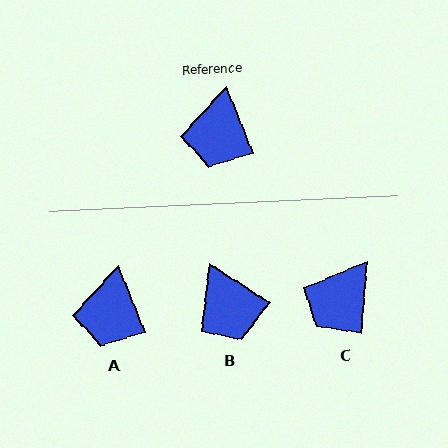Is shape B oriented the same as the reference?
No, it is off by about 36 degrees.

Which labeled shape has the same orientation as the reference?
A.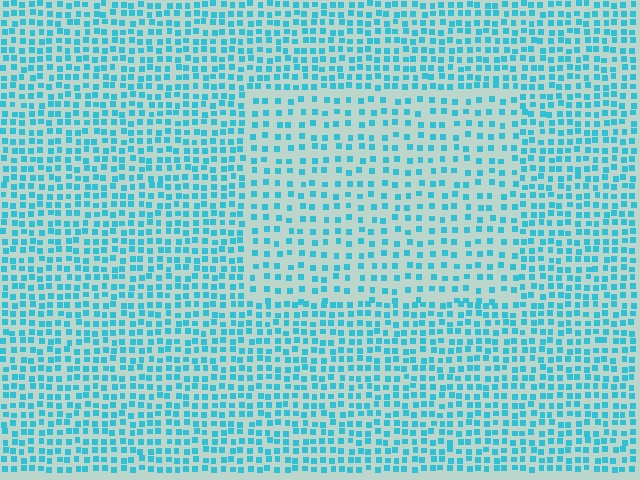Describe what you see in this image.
The image contains small cyan elements arranged at two different densities. A rectangle-shaped region is visible where the elements are less densely packed than the surrounding area.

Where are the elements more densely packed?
The elements are more densely packed outside the rectangle boundary.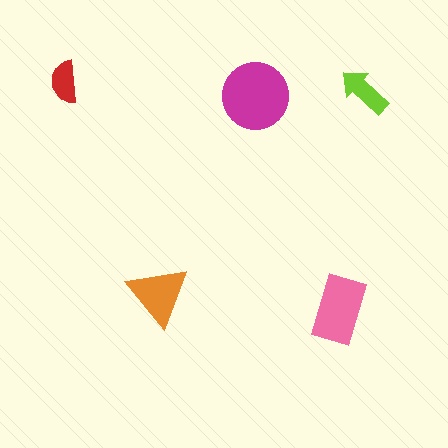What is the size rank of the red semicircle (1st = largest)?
5th.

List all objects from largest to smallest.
The magenta circle, the pink rectangle, the orange triangle, the lime arrow, the red semicircle.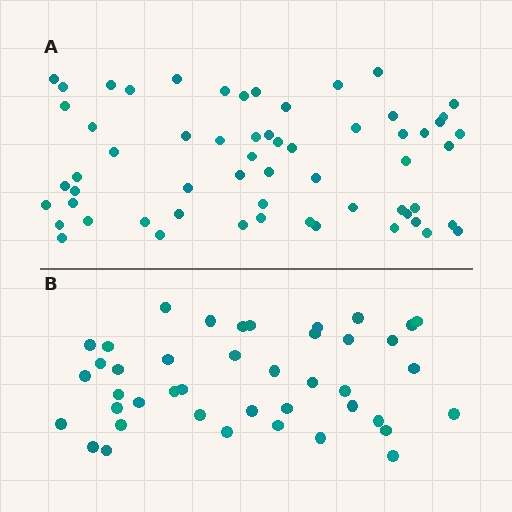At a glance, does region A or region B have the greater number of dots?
Region A (the top region) has more dots.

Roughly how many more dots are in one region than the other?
Region A has approximately 20 more dots than region B.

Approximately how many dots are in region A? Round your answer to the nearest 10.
About 60 dots.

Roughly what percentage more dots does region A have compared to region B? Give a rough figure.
About 45% more.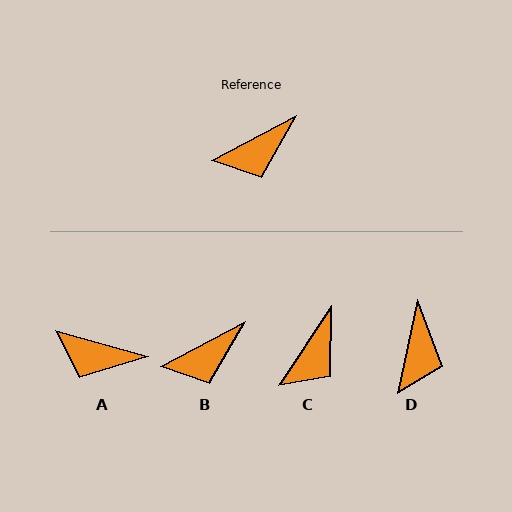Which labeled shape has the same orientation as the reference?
B.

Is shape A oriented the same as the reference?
No, it is off by about 43 degrees.